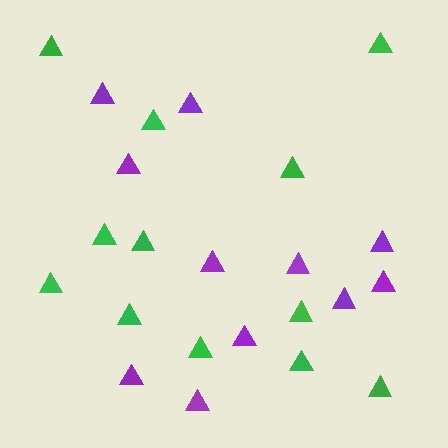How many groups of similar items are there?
There are 2 groups: one group of purple triangles (11) and one group of green triangles (12).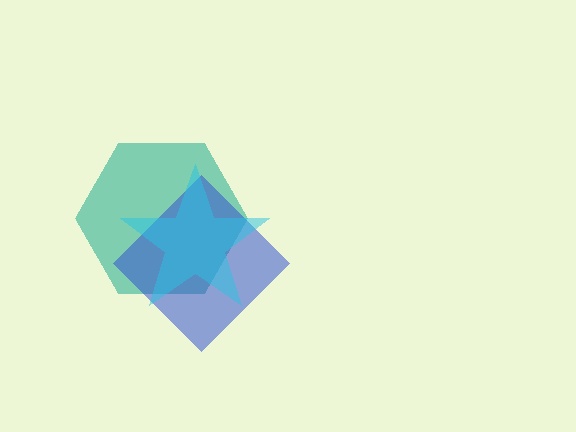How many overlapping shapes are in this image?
There are 3 overlapping shapes in the image.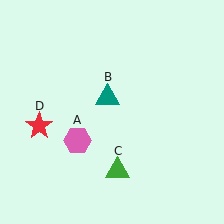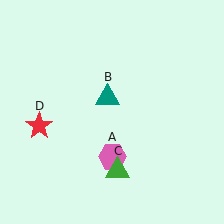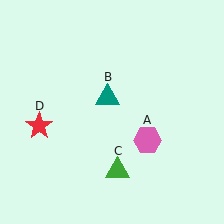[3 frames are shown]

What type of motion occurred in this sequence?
The pink hexagon (object A) rotated counterclockwise around the center of the scene.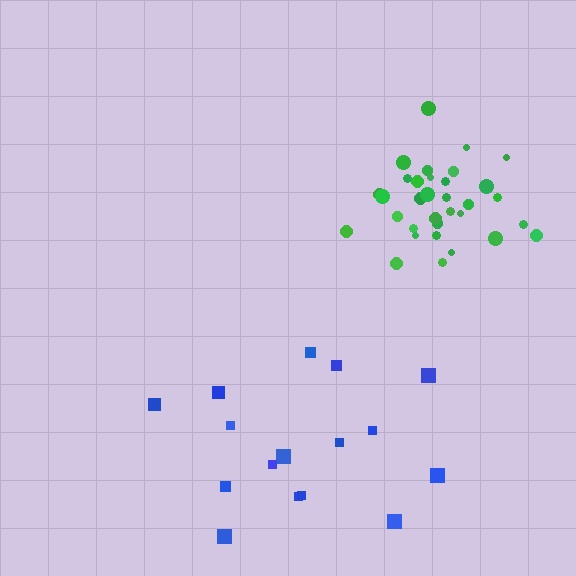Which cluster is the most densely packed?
Green.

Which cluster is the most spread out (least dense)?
Blue.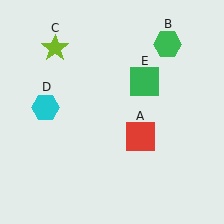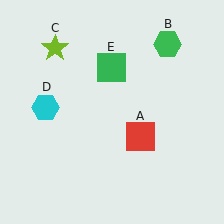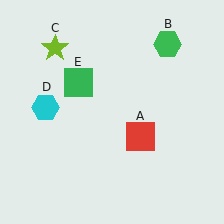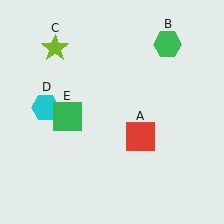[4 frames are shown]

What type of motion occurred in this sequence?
The green square (object E) rotated counterclockwise around the center of the scene.